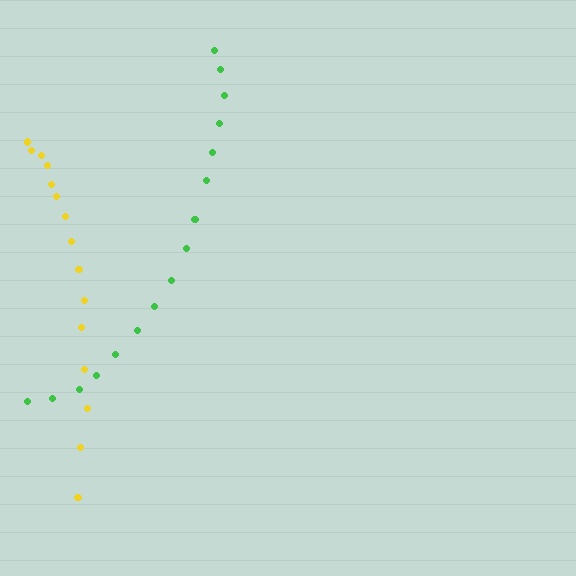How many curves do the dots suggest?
There are 2 distinct paths.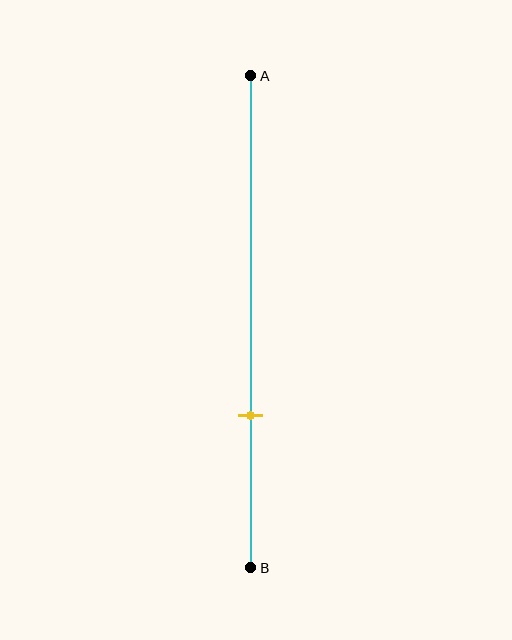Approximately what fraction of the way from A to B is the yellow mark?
The yellow mark is approximately 70% of the way from A to B.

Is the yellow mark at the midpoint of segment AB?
No, the mark is at about 70% from A, not at the 50% midpoint.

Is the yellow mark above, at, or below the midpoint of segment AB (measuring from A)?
The yellow mark is below the midpoint of segment AB.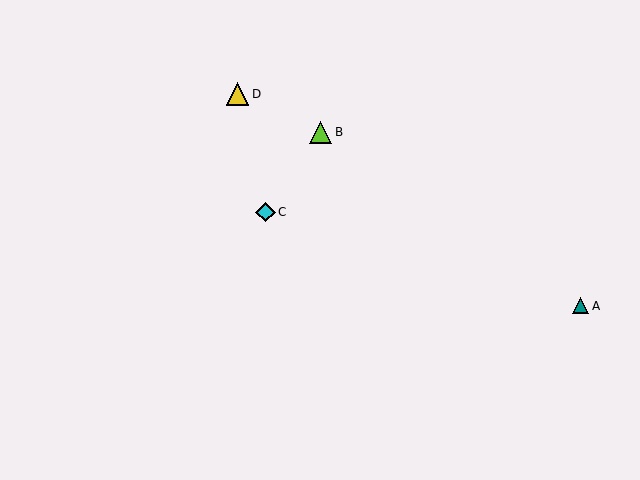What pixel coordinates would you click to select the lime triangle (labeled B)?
Click at (321, 132) to select the lime triangle B.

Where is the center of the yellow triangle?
The center of the yellow triangle is at (237, 94).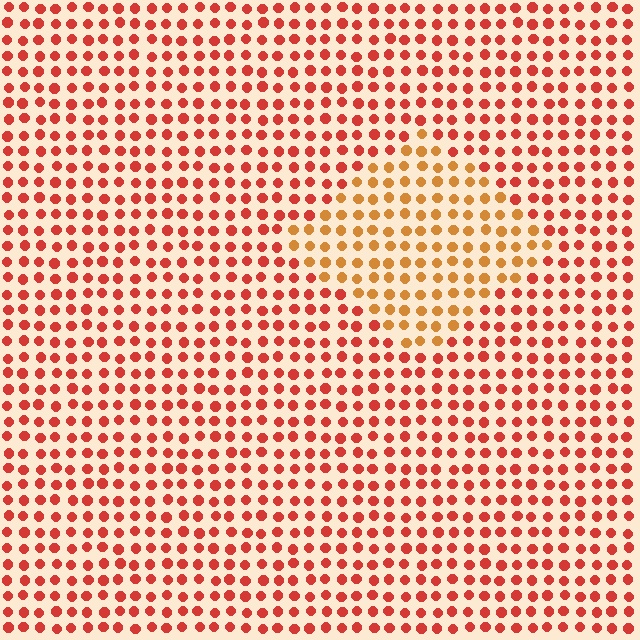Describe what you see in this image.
The image is filled with small red elements in a uniform arrangement. A diamond-shaped region is visible where the elements are tinted to a slightly different hue, forming a subtle color boundary.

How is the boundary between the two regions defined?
The boundary is defined purely by a slight shift in hue (about 30 degrees). Spacing, size, and orientation are identical on both sides.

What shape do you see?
I see a diamond.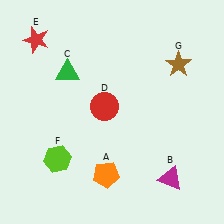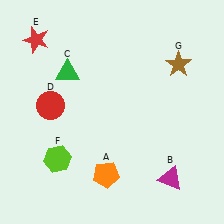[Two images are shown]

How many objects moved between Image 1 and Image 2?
1 object moved between the two images.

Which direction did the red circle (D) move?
The red circle (D) moved left.